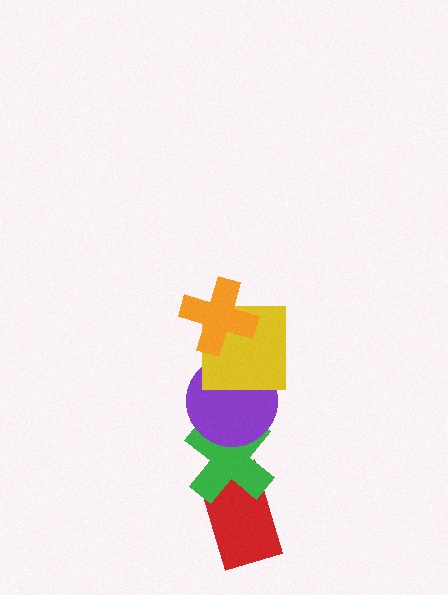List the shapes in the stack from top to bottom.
From top to bottom: the orange cross, the yellow square, the purple circle, the green cross, the red rectangle.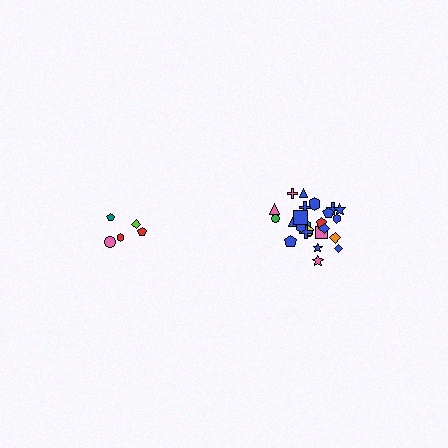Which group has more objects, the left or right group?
The right group.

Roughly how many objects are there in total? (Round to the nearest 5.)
Roughly 30 objects in total.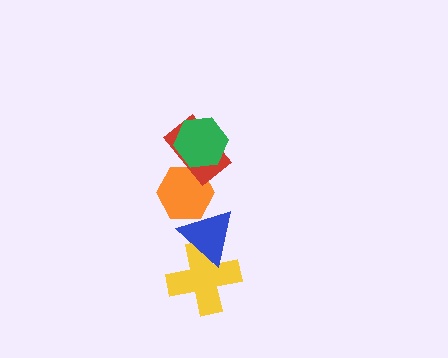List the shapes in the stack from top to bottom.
From top to bottom: the green hexagon, the red rectangle, the orange hexagon, the blue triangle, the yellow cross.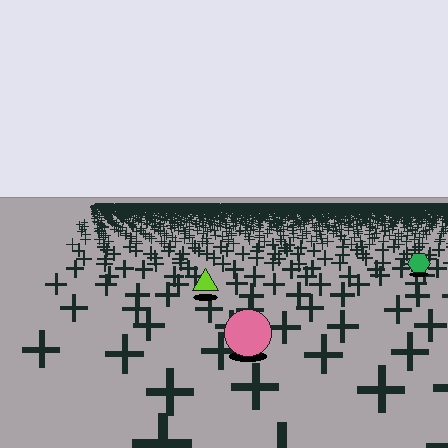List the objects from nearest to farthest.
From nearest to farthest: the pink circle, the lime triangle, the green hexagon.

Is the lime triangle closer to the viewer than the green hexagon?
Yes. The lime triangle is closer — you can tell from the texture gradient: the ground texture is coarser near it.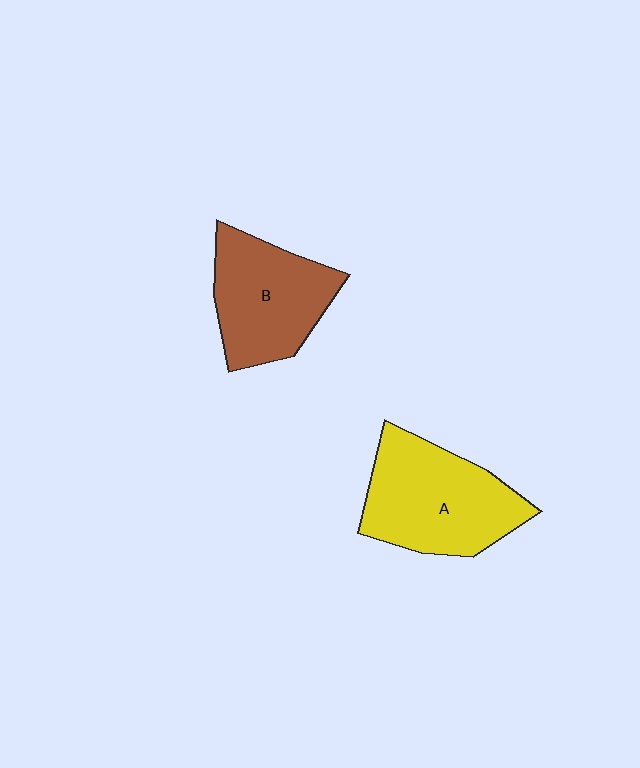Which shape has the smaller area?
Shape B (brown).